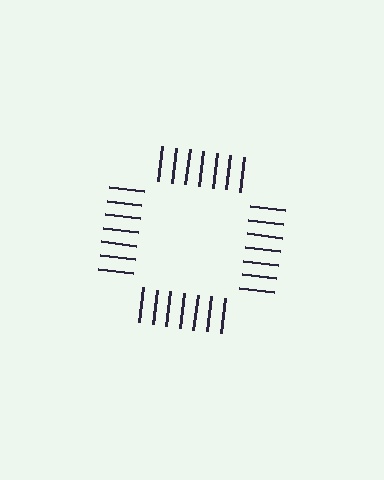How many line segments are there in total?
28 — 7 along each of the 4 edges.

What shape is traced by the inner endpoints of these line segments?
An illusory square — the line segments terminate on its edges but no continuous stroke is drawn.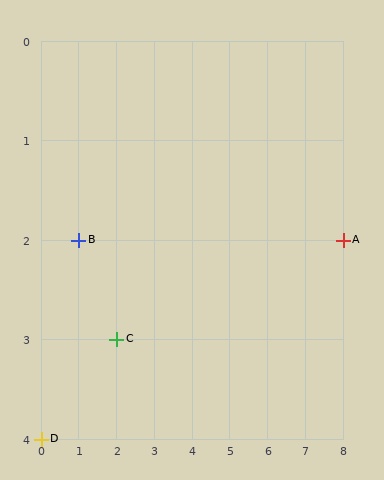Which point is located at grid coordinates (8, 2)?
Point A is at (8, 2).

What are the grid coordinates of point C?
Point C is at grid coordinates (2, 3).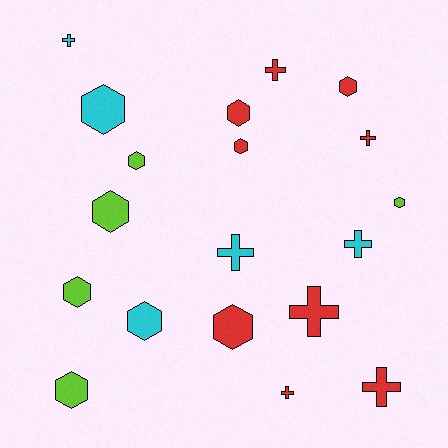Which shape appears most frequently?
Hexagon, with 11 objects.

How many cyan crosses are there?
There are 3 cyan crosses.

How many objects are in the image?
There are 19 objects.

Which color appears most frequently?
Red, with 9 objects.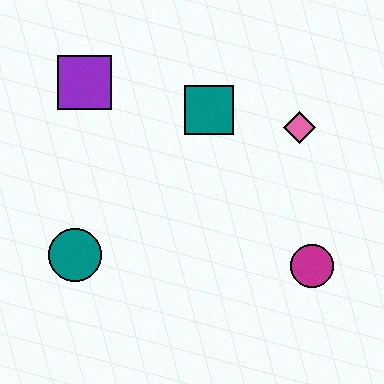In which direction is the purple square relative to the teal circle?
The purple square is above the teal circle.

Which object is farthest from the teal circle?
The pink diamond is farthest from the teal circle.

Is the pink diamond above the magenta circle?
Yes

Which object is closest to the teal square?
The pink diamond is closest to the teal square.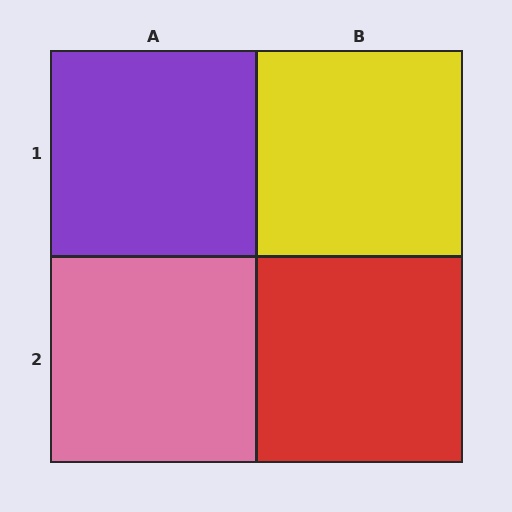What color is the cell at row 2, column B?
Red.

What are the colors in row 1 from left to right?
Purple, yellow.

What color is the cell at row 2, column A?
Pink.